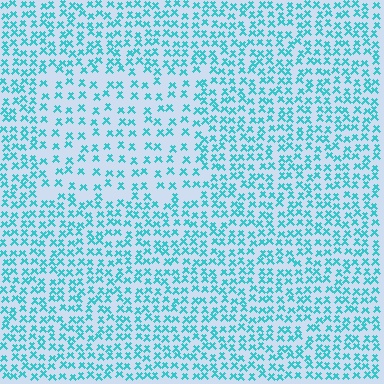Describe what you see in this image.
The image contains small cyan elements arranged at two different densities. A rectangle-shaped region is visible where the elements are less densely packed than the surrounding area.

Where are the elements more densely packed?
The elements are more densely packed outside the rectangle boundary.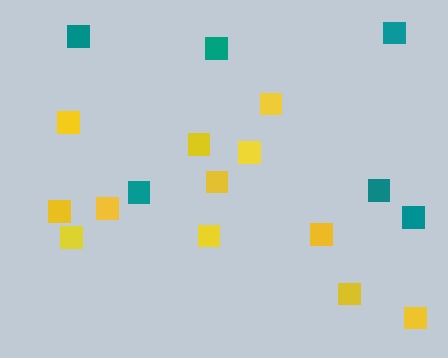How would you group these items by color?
There are 2 groups: one group of teal squares (6) and one group of yellow squares (12).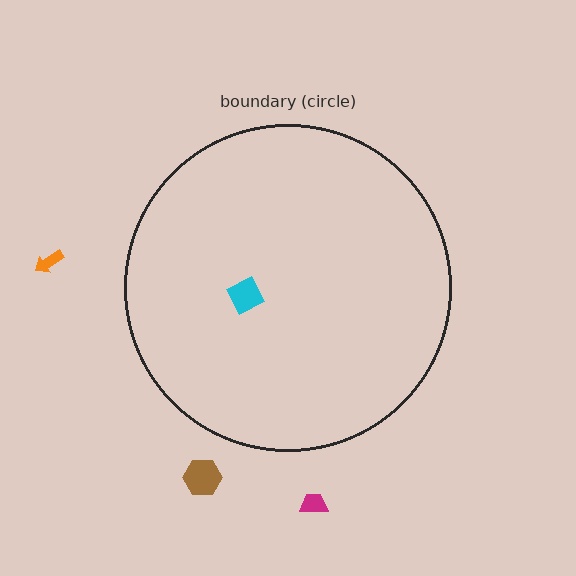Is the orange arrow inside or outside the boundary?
Outside.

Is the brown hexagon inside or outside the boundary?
Outside.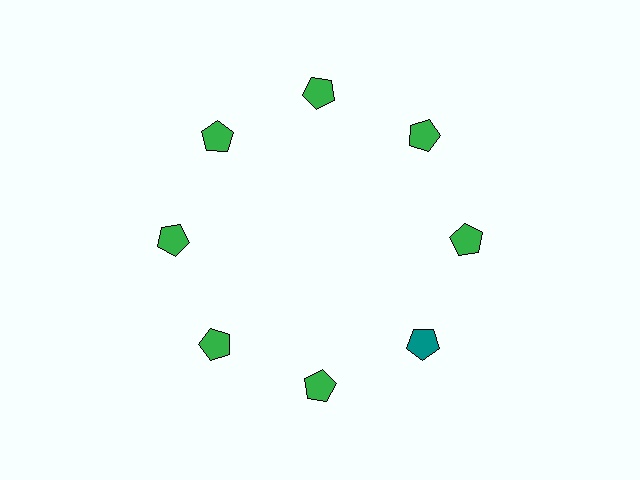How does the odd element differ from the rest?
It has a different color: teal instead of green.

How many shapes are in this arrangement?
There are 8 shapes arranged in a ring pattern.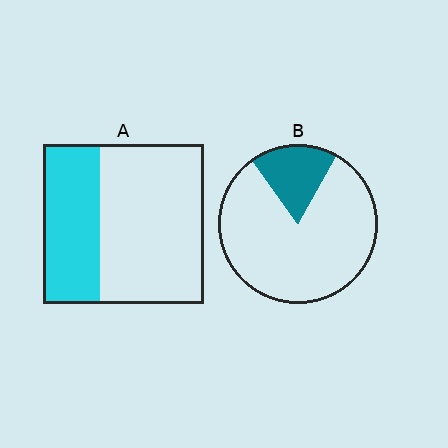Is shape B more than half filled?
No.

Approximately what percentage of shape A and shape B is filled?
A is approximately 35% and B is approximately 20%.